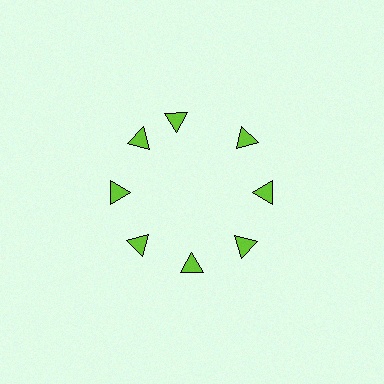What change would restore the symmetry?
The symmetry would be restored by rotating it back into even spacing with its neighbors so that all 8 triangles sit at equal angles and equal distance from the center.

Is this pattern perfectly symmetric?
No. The 8 lime triangles are arranged in a ring, but one element near the 12 o'clock position is rotated out of alignment along the ring, breaking the 8-fold rotational symmetry.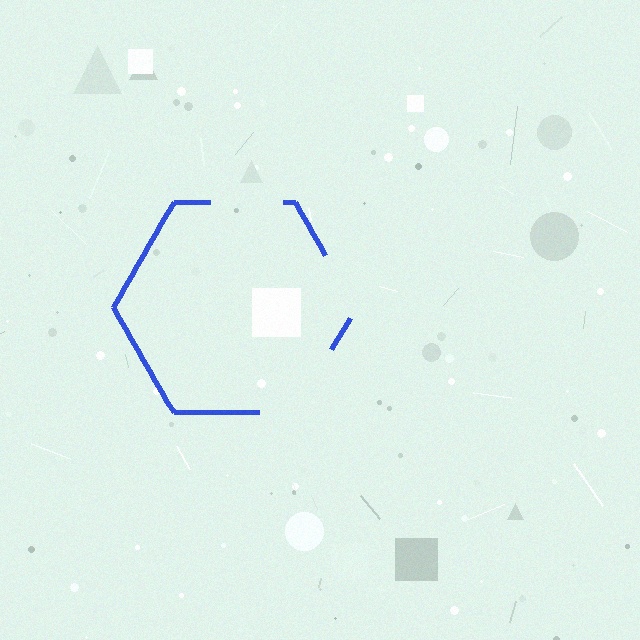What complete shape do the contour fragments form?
The contour fragments form a hexagon.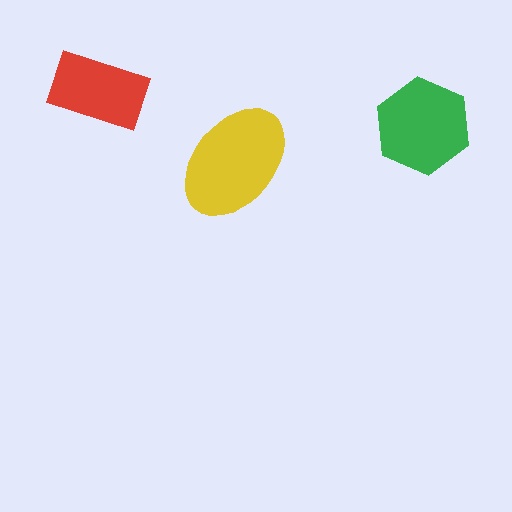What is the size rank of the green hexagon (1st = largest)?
2nd.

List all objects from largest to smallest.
The yellow ellipse, the green hexagon, the red rectangle.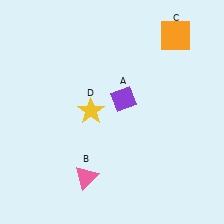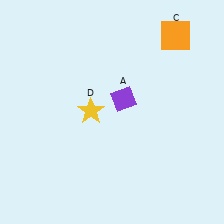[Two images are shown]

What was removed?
The pink triangle (B) was removed in Image 2.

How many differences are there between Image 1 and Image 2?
There is 1 difference between the two images.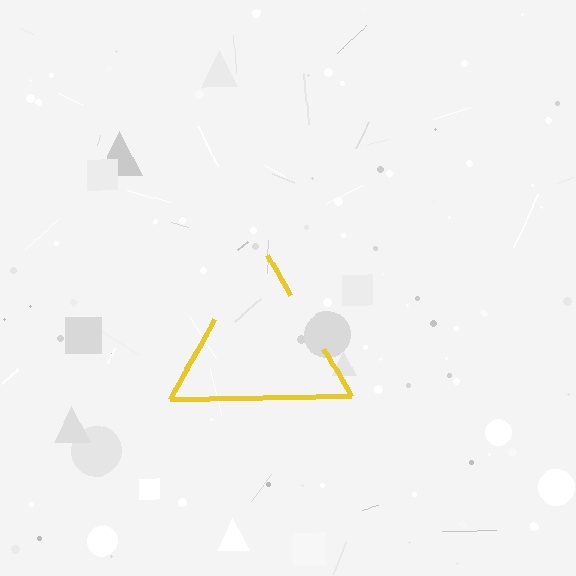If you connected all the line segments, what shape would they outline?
They would outline a triangle.